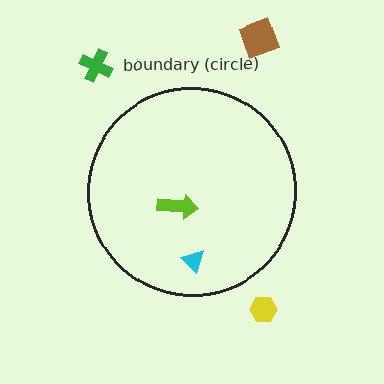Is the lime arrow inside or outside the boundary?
Inside.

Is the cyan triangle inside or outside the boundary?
Inside.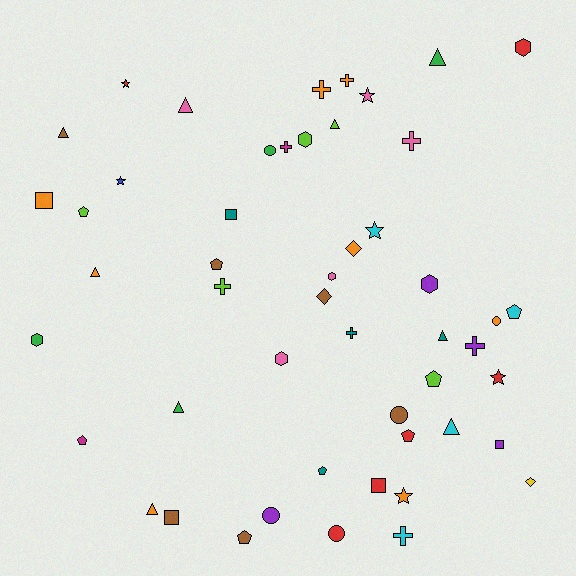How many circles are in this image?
There are 5 circles.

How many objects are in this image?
There are 50 objects.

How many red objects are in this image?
There are 6 red objects.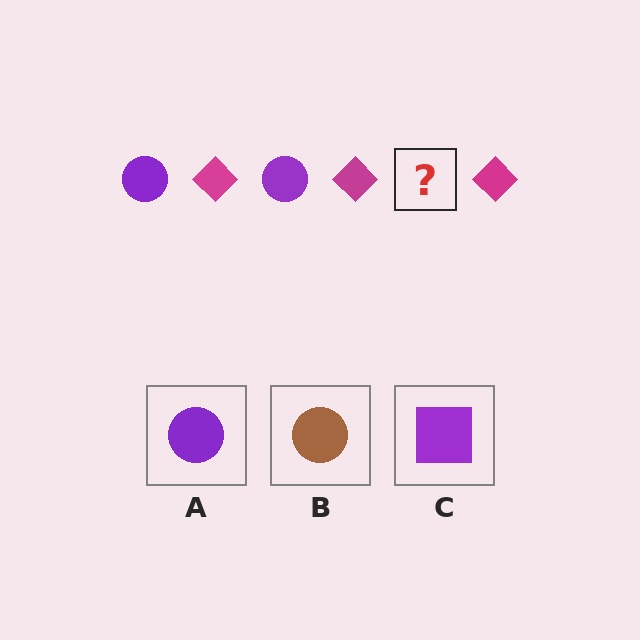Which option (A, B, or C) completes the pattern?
A.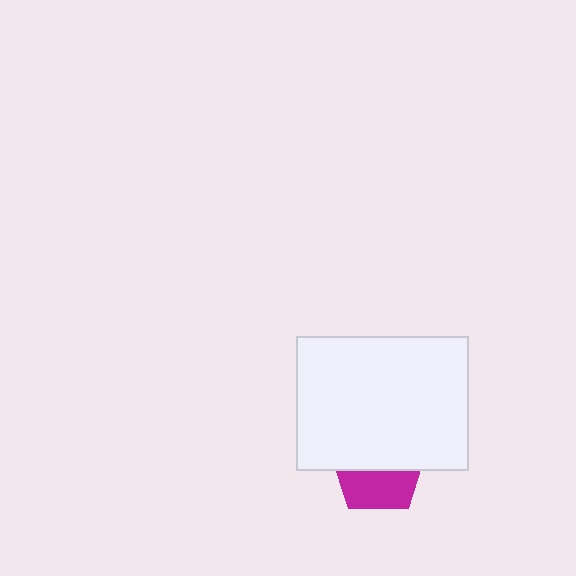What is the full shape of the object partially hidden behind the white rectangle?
The partially hidden object is a magenta pentagon.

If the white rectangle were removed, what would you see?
You would see the complete magenta pentagon.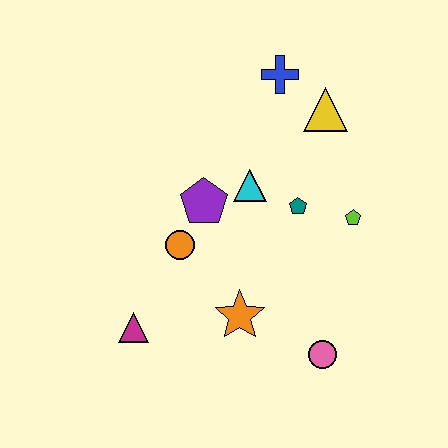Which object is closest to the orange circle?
The purple pentagon is closest to the orange circle.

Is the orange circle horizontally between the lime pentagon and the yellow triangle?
No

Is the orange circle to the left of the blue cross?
Yes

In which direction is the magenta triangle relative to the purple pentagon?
The magenta triangle is below the purple pentagon.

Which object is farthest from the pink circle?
The blue cross is farthest from the pink circle.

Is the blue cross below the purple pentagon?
No